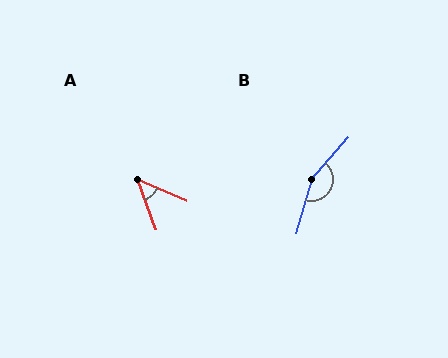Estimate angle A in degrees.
Approximately 46 degrees.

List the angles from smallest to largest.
A (46°), B (155°).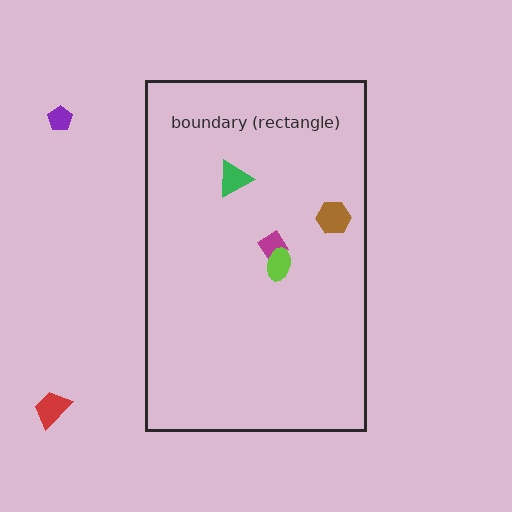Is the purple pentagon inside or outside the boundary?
Outside.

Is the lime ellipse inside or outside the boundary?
Inside.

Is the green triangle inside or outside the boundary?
Inside.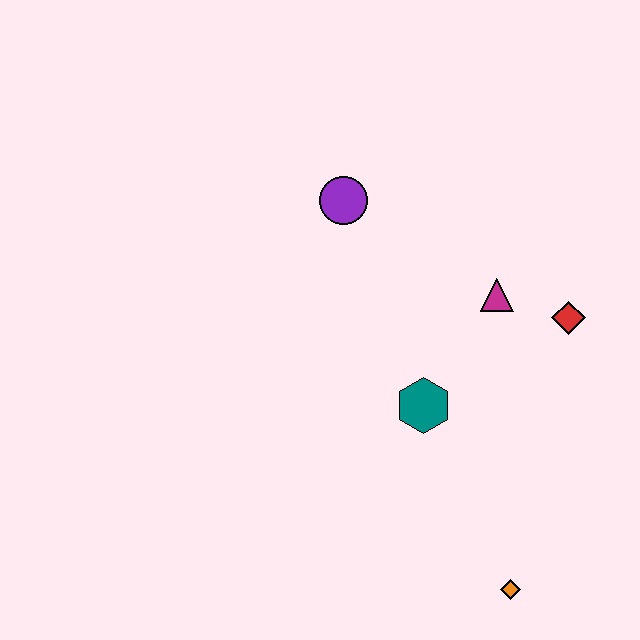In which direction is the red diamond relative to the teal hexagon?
The red diamond is to the right of the teal hexagon.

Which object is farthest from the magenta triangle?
The orange diamond is farthest from the magenta triangle.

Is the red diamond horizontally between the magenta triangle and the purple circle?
No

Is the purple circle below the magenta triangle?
No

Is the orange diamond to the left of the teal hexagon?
No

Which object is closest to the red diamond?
The magenta triangle is closest to the red diamond.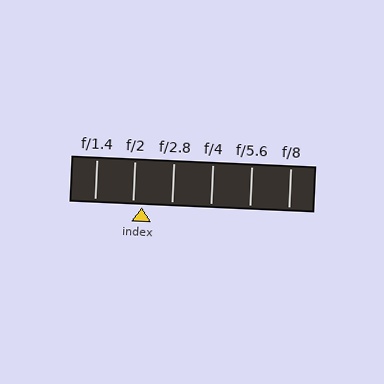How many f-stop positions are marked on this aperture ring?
There are 6 f-stop positions marked.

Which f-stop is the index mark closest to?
The index mark is closest to f/2.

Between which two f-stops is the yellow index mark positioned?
The index mark is between f/2 and f/2.8.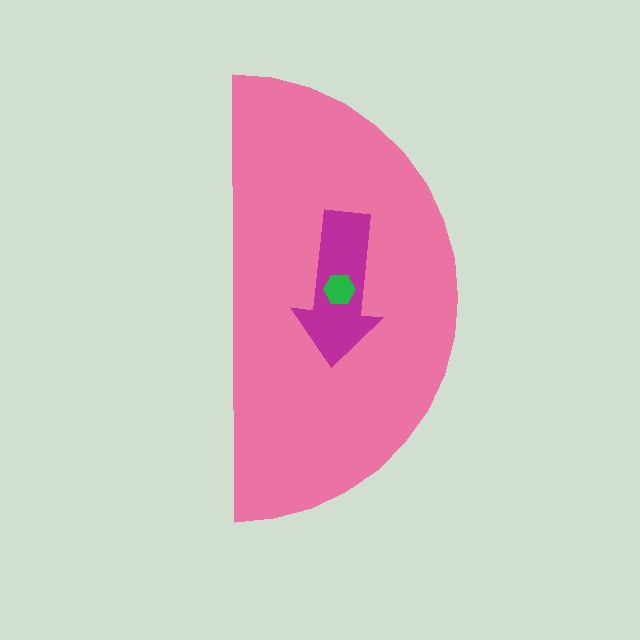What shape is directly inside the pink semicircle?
The magenta arrow.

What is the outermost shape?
The pink semicircle.